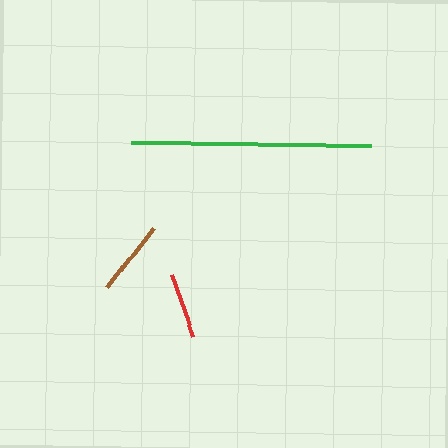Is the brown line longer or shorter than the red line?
The brown line is longer than the red line.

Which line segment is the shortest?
The red line is the shortest at approximately 65 pixels.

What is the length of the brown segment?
The brown segment is approximately 76 pixels long.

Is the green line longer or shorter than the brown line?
The green line is longer than the brown line.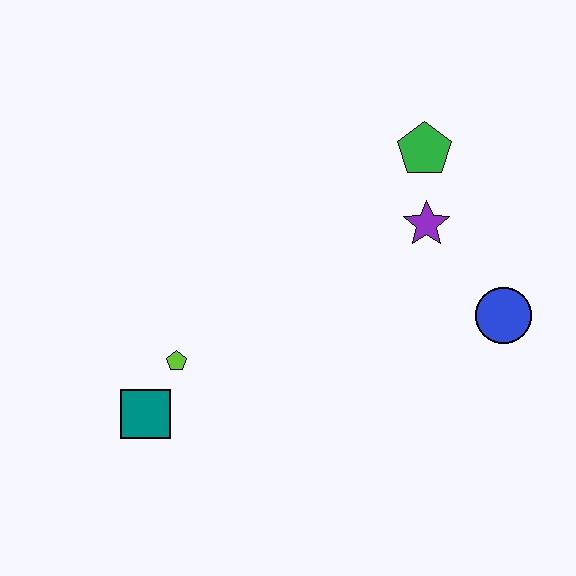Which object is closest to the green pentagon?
The purple star is closest to the green pentagon.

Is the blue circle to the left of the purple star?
No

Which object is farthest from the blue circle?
The teal square is farthest from the blue circle.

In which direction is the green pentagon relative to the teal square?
The green pentagon is to the right of the teal square.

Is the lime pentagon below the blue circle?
Yes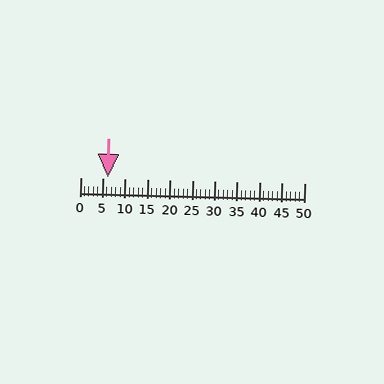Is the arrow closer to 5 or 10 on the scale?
The arrow is closer to 5.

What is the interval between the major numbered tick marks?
The major tick marks are spaced 5 units apart.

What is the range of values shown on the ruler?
The ruler shows values from 0 to 50.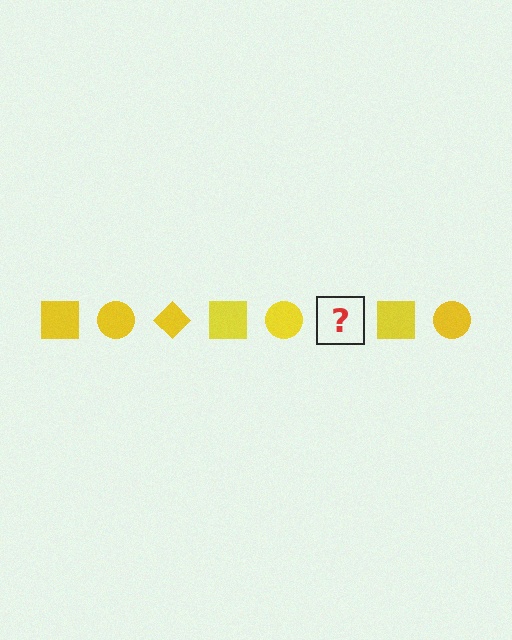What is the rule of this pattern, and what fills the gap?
The rule is that the pattern cycles through square, circle, diamond shapes in yellow. The gap should be filled with a yellow diamond.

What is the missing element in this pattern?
The missing element is a yellow diamond.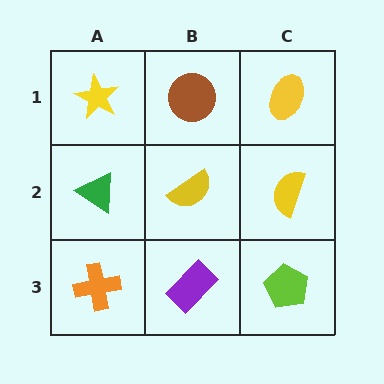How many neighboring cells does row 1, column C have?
2.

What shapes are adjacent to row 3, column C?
A yellow semicircle (row 2, column C), a purple rectangle (row 3, column B).